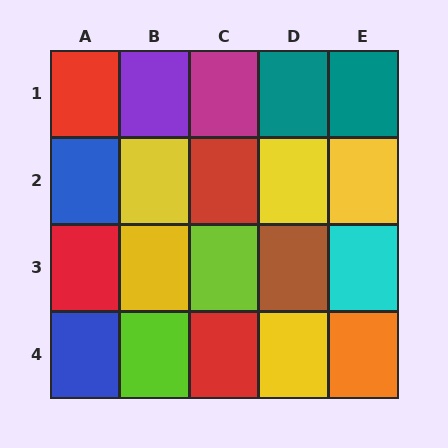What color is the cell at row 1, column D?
Teal.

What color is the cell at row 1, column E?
Teal.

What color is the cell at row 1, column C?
Magenta.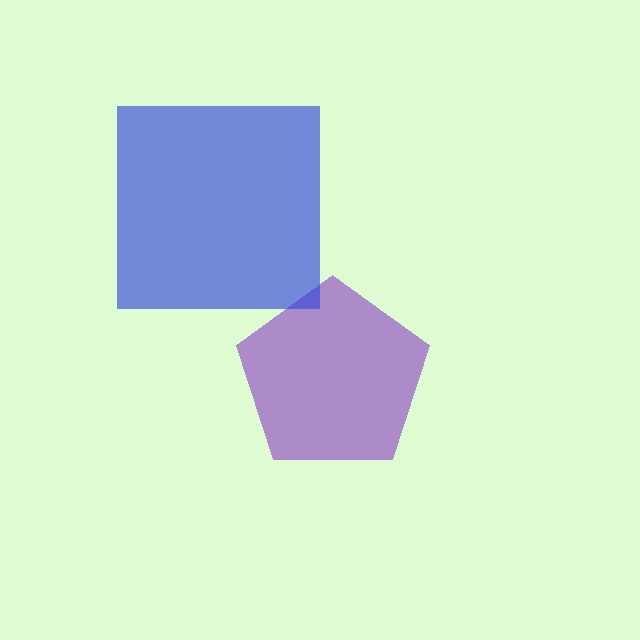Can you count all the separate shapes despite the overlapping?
Yes, there are 2 separate shapes.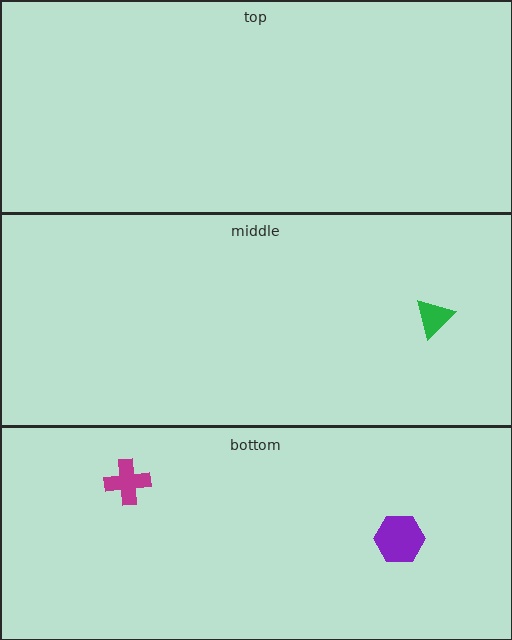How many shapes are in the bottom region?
2.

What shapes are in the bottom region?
The purple hexagon, the magenta cross.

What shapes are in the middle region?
The green triangle.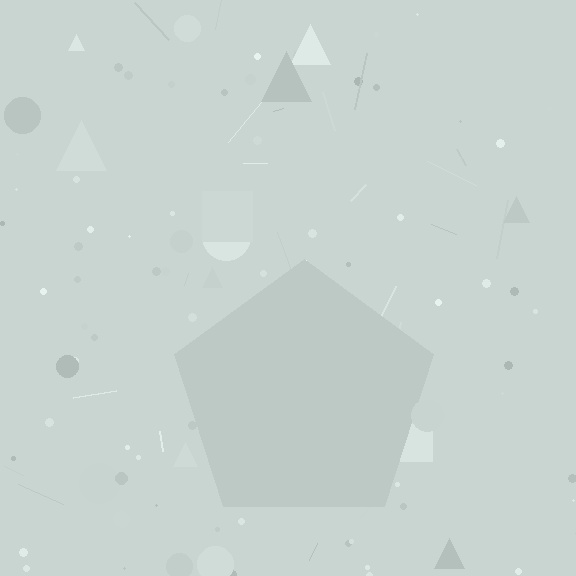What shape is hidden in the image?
A pentagon is hidden in the image.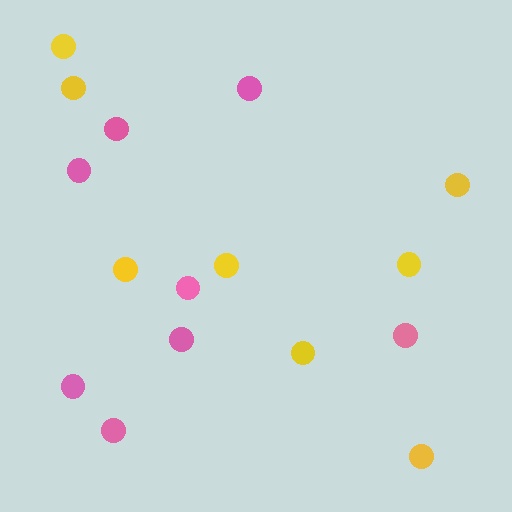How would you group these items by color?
There are 2 groups: one group of pink circles (8) and one group of yellow circles (8).